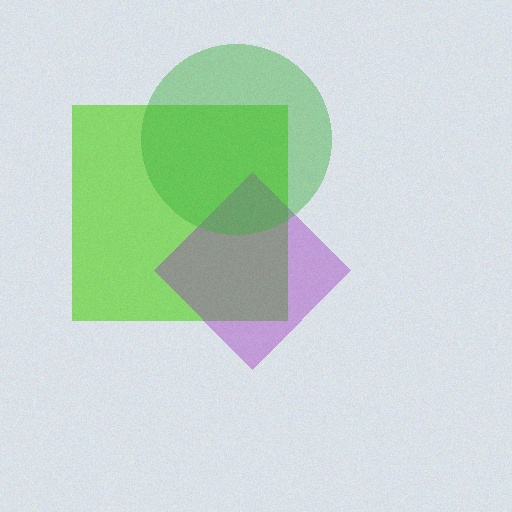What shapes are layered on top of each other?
The layered shapes are: a lime square, a purple diamond, a green circle.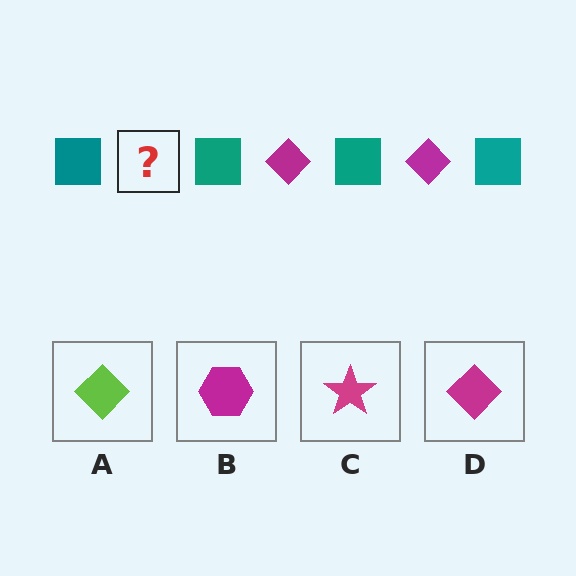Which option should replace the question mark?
Option D.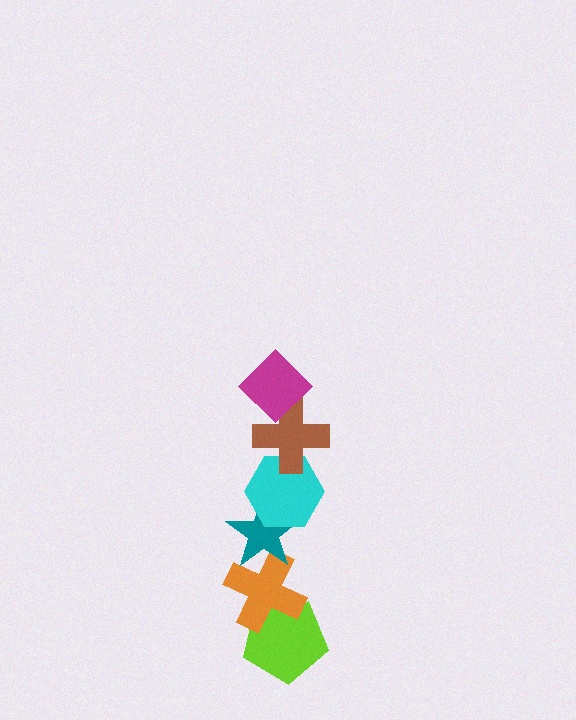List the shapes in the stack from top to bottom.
From top to bottom: the magenta diamond, the brown cross, the cyan hexagon, the teal star, the orange cross, the lime pentagon.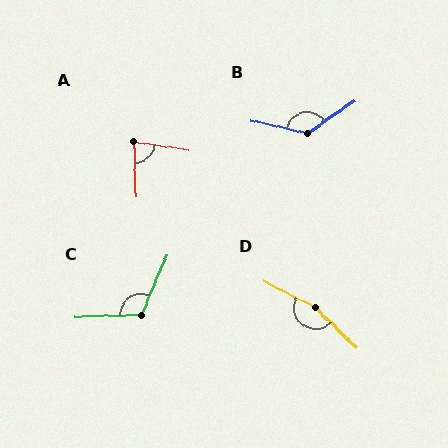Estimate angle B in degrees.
Approximately 132 degrees.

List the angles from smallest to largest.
A (80°), C (114°), B (132°), D (163°).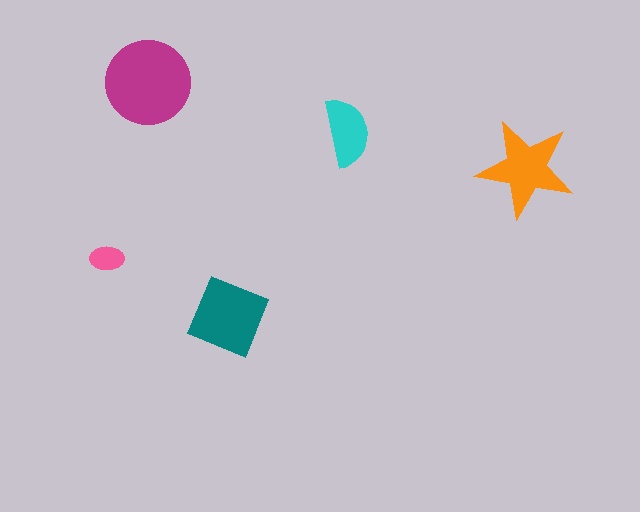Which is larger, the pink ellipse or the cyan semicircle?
The cyan semicircle.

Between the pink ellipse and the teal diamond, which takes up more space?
The teal diamond.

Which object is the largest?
The magenta circle.